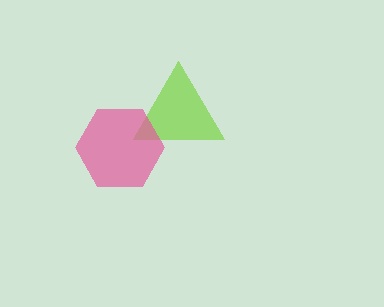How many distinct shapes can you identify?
There are 2 distinct shapes: a lime triangle, a pink hexagon.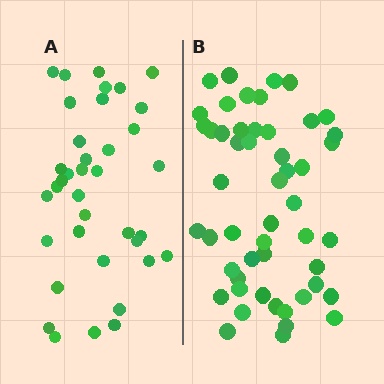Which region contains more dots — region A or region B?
Region B (the right region) has more dots.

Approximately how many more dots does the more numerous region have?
Region B has approximately 15 more dots than region A.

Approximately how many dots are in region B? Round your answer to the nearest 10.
About 50 dots. (The exact count is 51, which rounds to 50.)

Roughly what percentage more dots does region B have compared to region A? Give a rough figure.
About 40% more.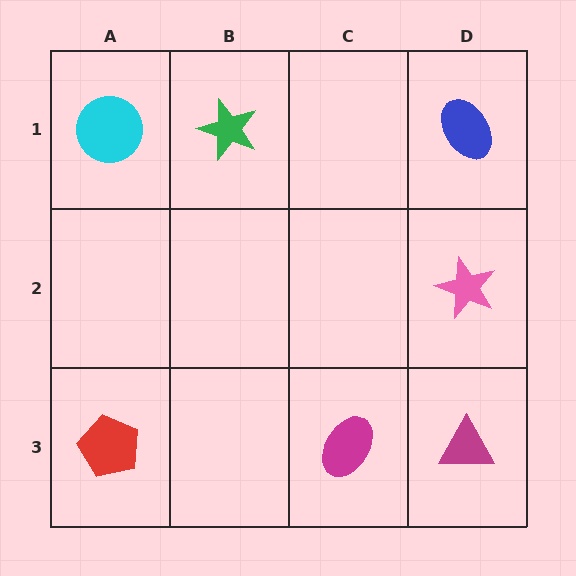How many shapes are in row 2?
1 shape.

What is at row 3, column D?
A magenta triangle.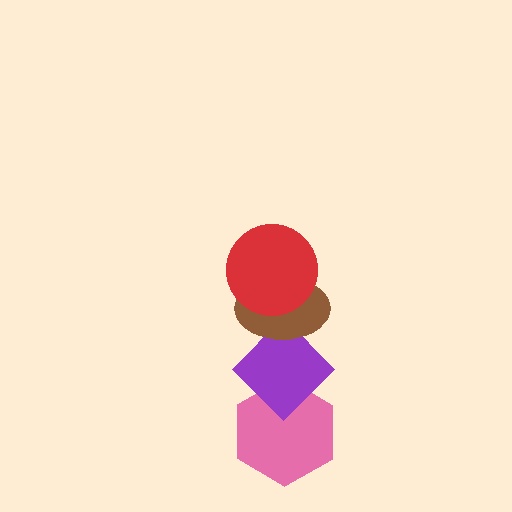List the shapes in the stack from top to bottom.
From top to bottom: the red circle, the brown ellipse, the purple diamond, the pink hexagon.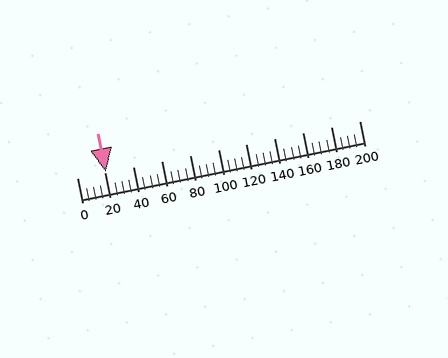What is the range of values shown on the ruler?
The ruler shows values from 0 to 200.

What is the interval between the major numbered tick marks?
The major tick marks are spaced 20 units apart.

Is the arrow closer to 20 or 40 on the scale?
The arrow is closer to 20.